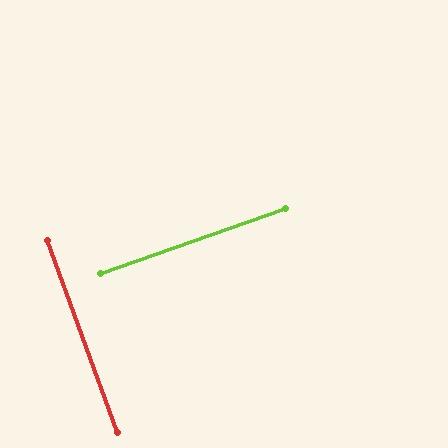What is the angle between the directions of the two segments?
Approximately 89 degrees.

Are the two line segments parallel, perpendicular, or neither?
Perpendicular — they meet at approximately 89°.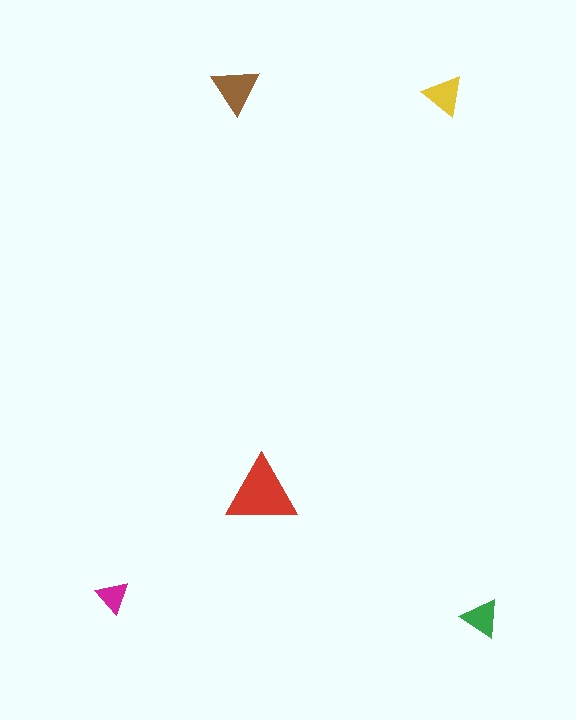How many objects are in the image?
There are 5 objects in the image.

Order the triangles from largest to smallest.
the red one, the brown one, the yellow one, the green one, the magenta one.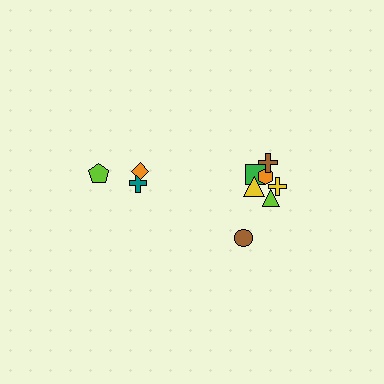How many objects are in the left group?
There are 3 objects.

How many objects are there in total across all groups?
There are 10 objects.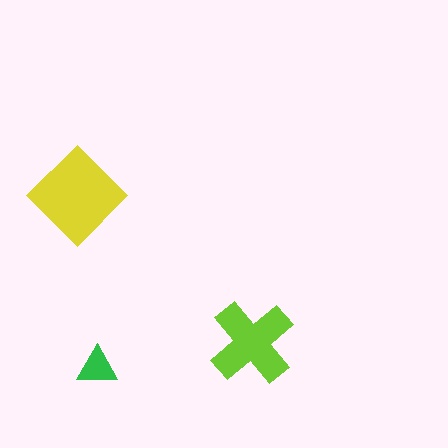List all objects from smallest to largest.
The green triangle, the lime cross, the yellow diamond.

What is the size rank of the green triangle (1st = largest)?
3rd.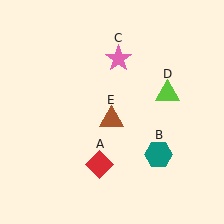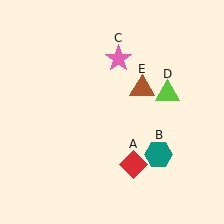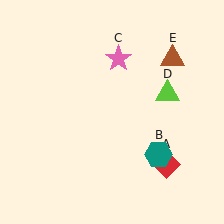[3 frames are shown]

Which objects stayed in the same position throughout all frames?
Teal hexagon (object B) and pink star (object C) and lime triangle (object D) remained stationary.